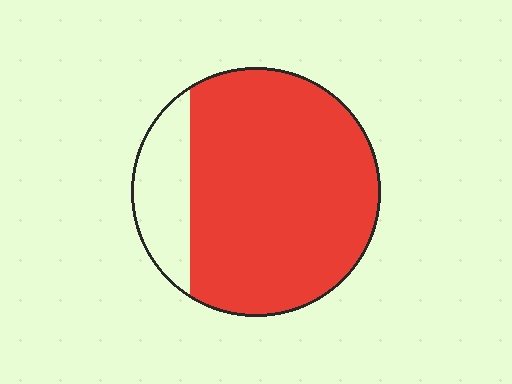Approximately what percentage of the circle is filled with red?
Approximately 80%.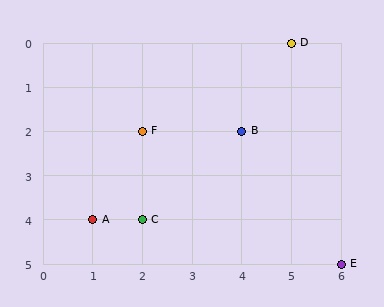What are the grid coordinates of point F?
Point F is at grid coordinates (2, 2).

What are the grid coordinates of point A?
Point A is at grid coordinates (1, 4).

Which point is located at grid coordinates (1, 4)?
Point A is at (1, 4).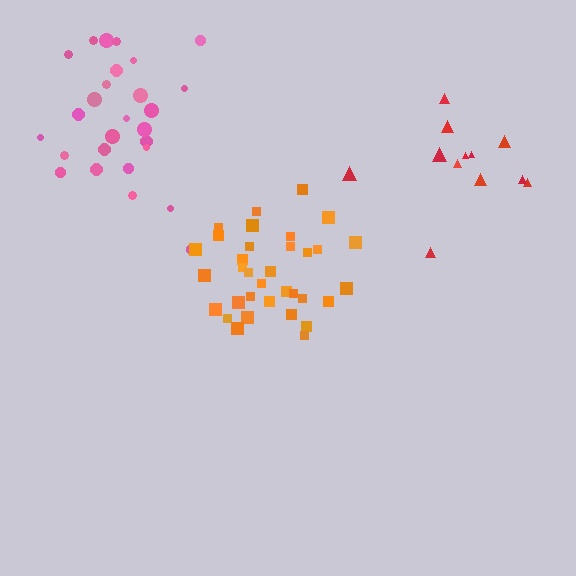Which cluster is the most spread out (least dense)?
Red.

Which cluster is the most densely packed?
Orange.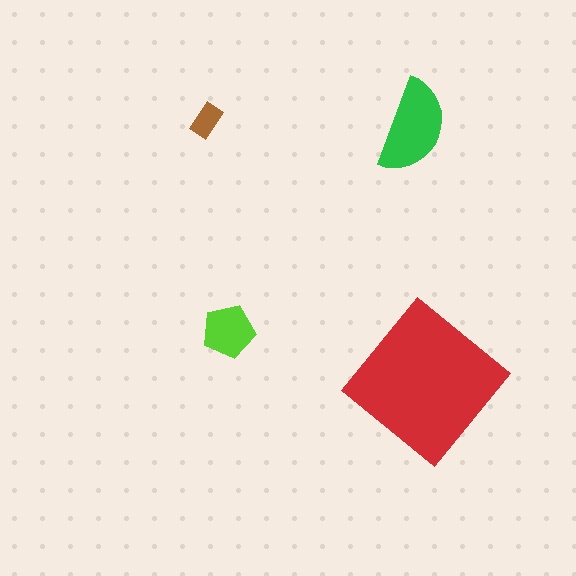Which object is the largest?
The red diamond.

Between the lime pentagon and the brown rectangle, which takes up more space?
The lime pentagon.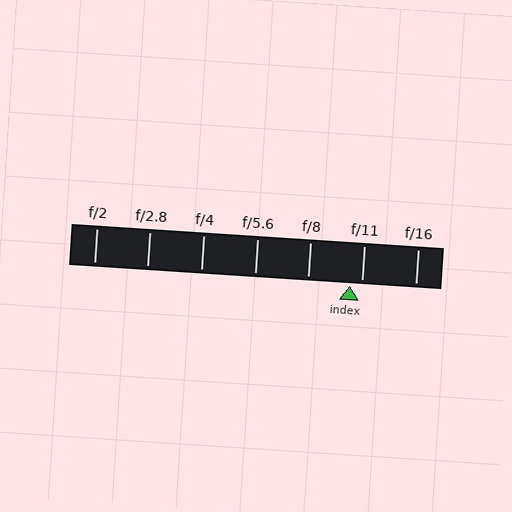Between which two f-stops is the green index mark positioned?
The index mark is between f/8 and f/11.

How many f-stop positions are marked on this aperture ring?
There are 7 f-stop positions marked.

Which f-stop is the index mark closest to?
The index mark is closest to f/11.